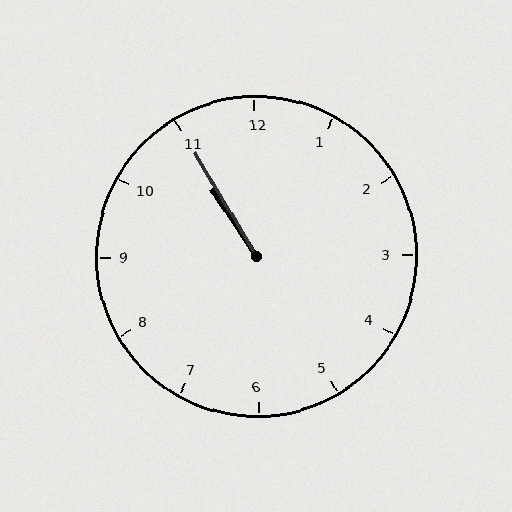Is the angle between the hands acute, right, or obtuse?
It is acute.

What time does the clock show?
10:55.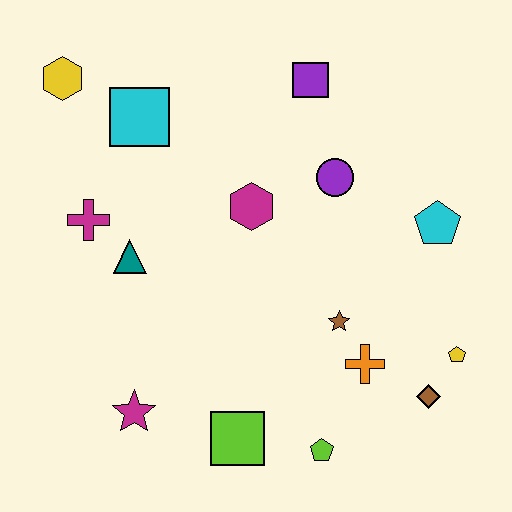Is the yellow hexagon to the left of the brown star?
Yes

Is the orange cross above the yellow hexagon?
No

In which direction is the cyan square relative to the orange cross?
The cyan square is above the orange cross.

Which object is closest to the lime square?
The lime pentagon is closest to the lime square.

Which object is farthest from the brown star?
The yellow hexagon is farthest from the brown star.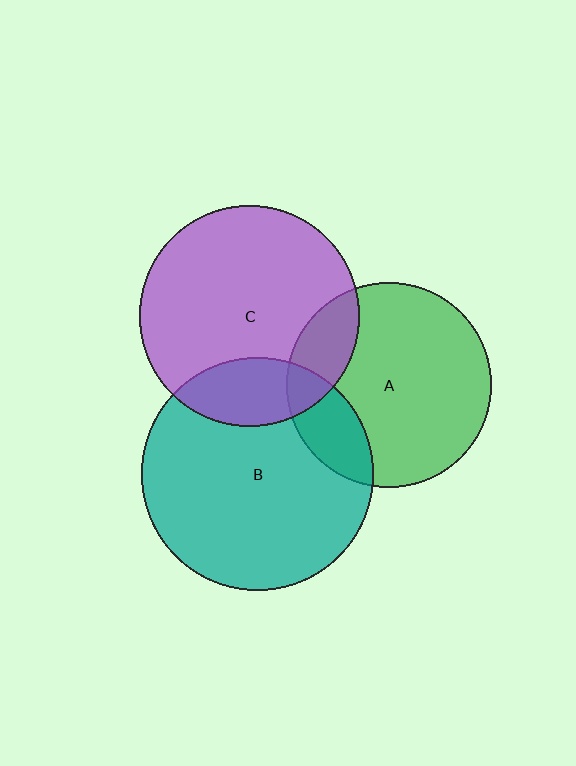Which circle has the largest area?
Circle B (teal).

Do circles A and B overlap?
Yes.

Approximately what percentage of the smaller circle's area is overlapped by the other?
Approximately 20%.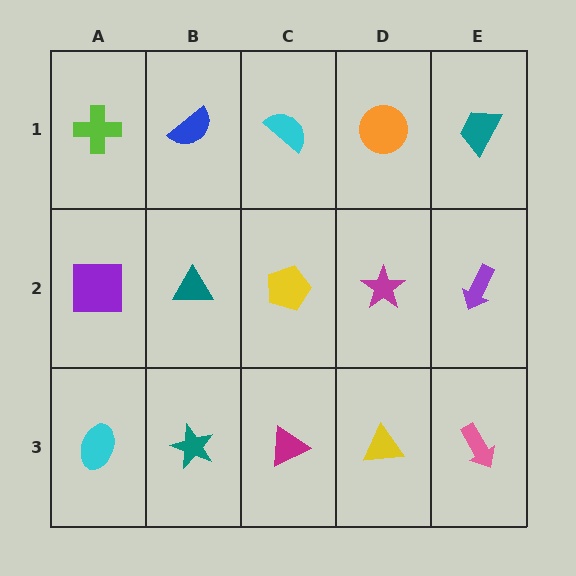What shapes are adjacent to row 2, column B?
A blue semicircle (row 1, column B), a teal star (row 3, column B), a purple square (row 2, column A), a yellow pentagon (row 2, column C).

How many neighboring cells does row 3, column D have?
3.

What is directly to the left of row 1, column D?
A cyan semicircle.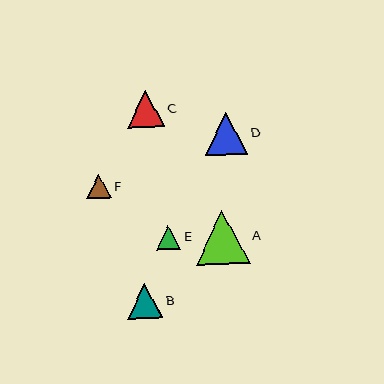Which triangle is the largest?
Triangle A is the largest with a size of approximately 54 pixels.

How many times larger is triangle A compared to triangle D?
Triangle A is approximately 1.3 times the size of triangle D.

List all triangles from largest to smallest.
From largest to smallest: A, D, C, B, F, E.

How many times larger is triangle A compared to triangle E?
Triangle A is approximately 2.2 times the size of triangle E.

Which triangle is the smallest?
Triangle E is the smallest with a size of approximately 24 pixels.